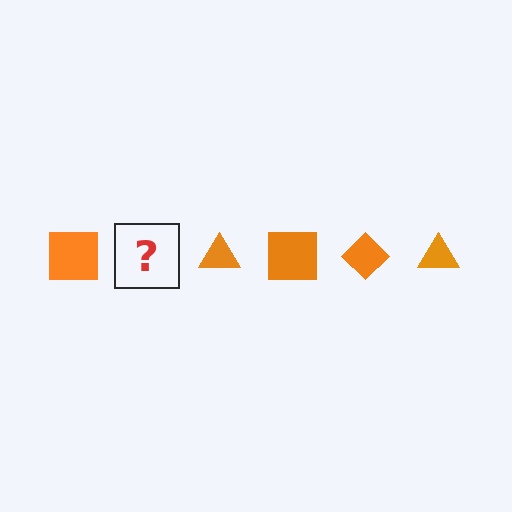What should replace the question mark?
The question mark should be replaced with an orange diamond.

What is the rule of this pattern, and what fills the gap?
The rule is that the pattern cycles through square, diamond, triangle shapes in orange. The gap should be filled with an orange diamond.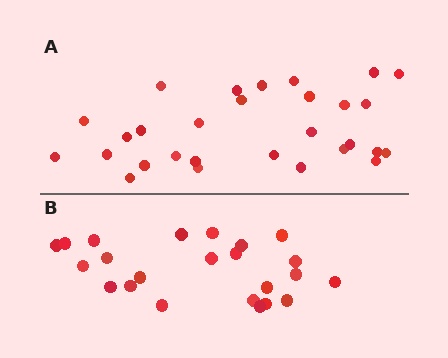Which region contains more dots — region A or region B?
Region A (the top region) has more dots.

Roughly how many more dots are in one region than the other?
Region A has about 6 more dots than region B.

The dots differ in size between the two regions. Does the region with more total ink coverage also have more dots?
No. Region B has more total ink coverage because its dots are larger, but region A actually contains more individual dots. Total area can be misleading — the number of items is what matters here.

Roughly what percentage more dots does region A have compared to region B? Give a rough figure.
About 25% more.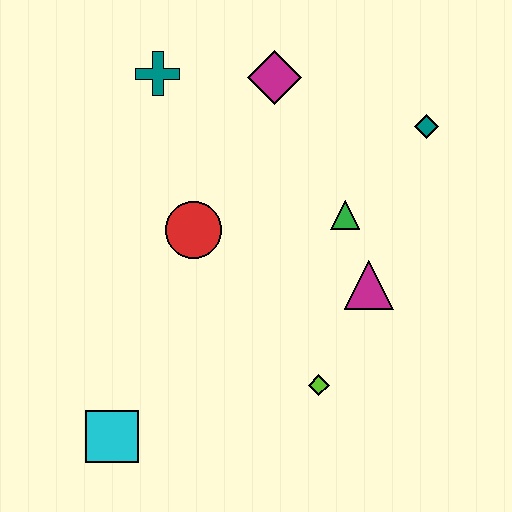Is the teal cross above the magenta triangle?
Yes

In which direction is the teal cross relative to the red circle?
The teal cross is above the red circle.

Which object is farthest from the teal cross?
The cyan square is farthest from the teal cross.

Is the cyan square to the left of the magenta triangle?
Yes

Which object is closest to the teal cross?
The magenta diamond is closest to the teal cross.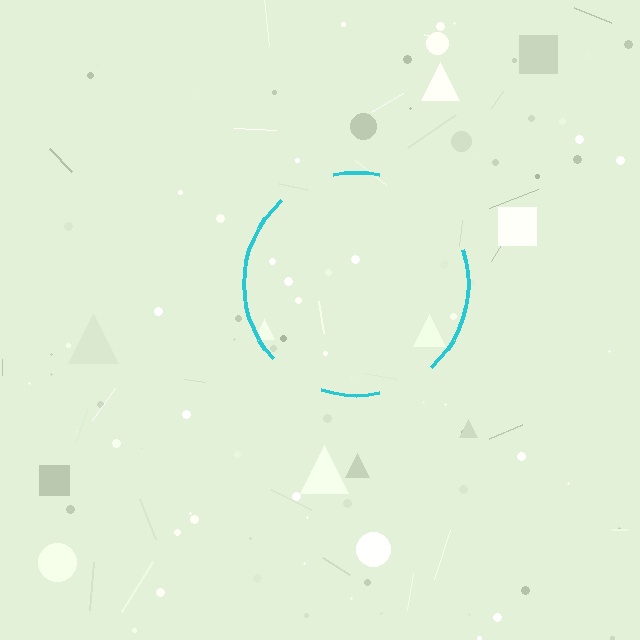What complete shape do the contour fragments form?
The contour fragments form a circle.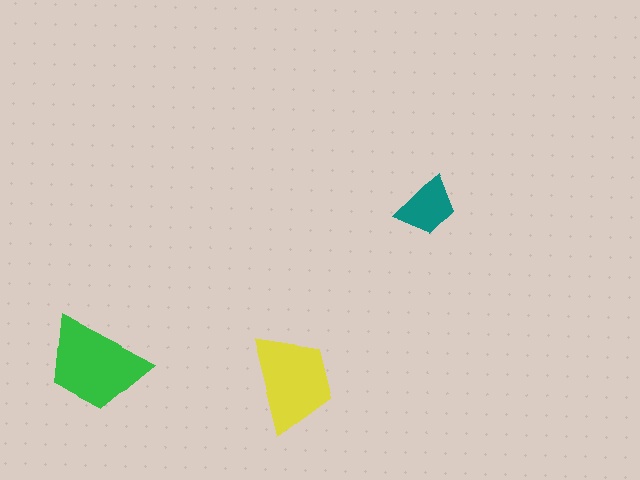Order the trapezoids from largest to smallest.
the green one, the yellow one, the teal one.